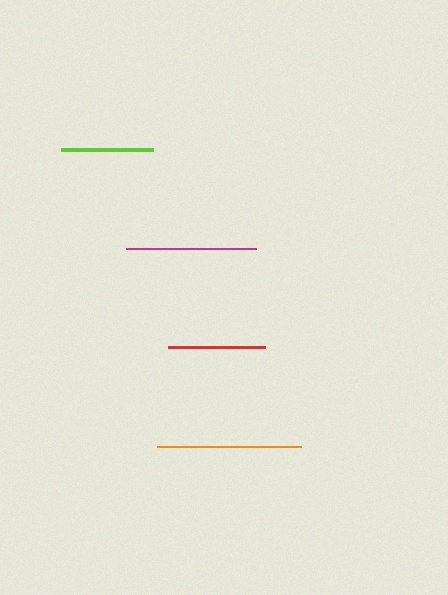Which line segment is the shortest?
The lime line is the shortest at approximately 93 pixels.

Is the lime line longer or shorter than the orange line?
The orange line is longer than the lime line.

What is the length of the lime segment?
The lime segment is approximately 93 pixels long.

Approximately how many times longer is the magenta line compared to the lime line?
The magenta line is approximately 1.4 times the length of the lime line.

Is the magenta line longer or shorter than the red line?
The magenta line is longer than the red line.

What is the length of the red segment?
The red segment is approximately 97 pixels long.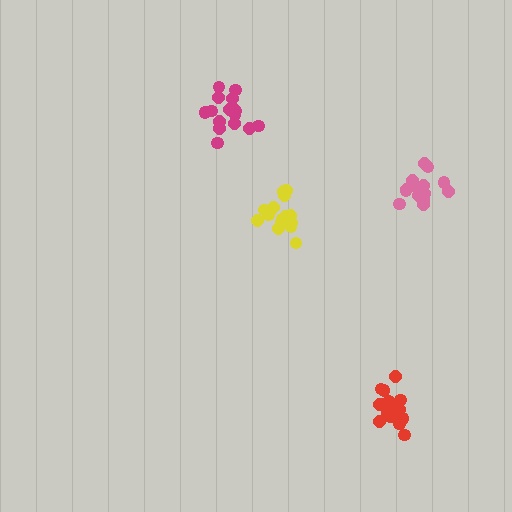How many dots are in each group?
Group 1: 16 dots, Group 2: 17 dots, Group 3: 17 dots, Group 4: 17 dots (67 total).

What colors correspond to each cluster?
The clusters are colored: magenta, pink, red, yellow.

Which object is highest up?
The magenta cluster is topmost.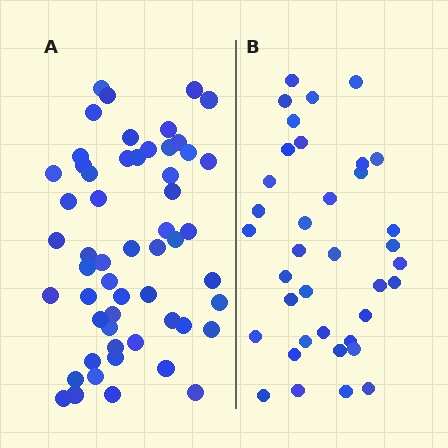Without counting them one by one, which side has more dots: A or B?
Region A (the left region) has more dots.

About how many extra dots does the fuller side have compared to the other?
Region A has approximately 20 more dots than region B.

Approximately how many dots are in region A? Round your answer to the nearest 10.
About 60 dots. (The exact count is 55, which rounds to 60.)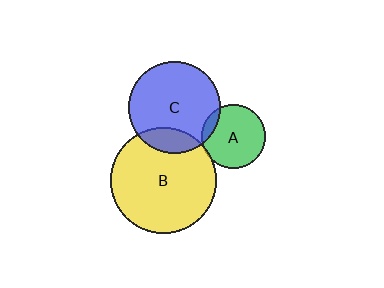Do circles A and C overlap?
Yes.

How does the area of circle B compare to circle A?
Approximately 2.8 times.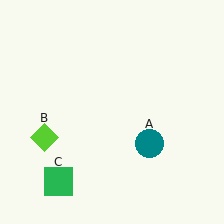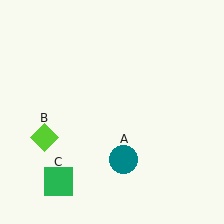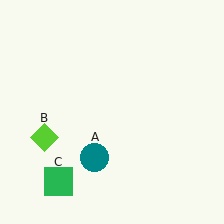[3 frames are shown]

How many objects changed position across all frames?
1 object changed position: teal circle (object A).